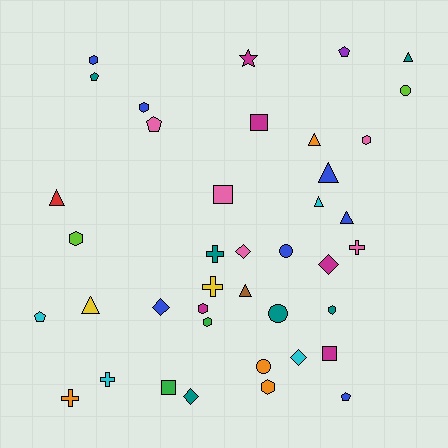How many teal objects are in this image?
There are 6 teal objects.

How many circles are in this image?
There are 4 circles.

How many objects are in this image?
There are 40 objects.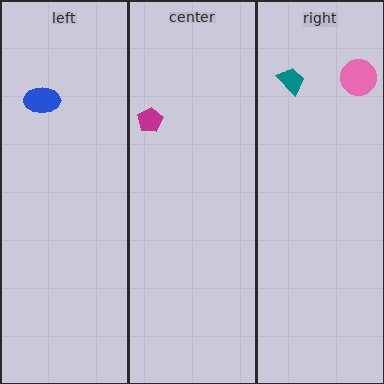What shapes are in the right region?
The teal trapezoid, the pink circle.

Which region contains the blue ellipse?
The left region.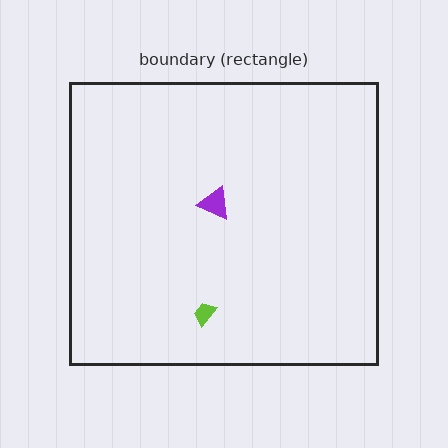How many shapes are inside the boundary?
2 inside, 0 outside.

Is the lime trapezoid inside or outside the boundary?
Inside.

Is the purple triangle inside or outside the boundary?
Inside.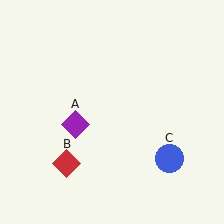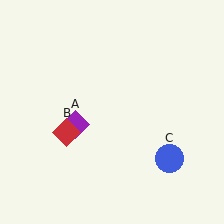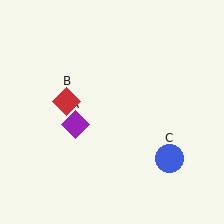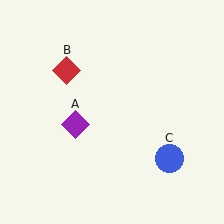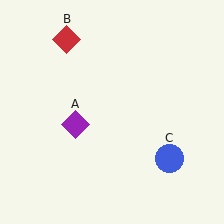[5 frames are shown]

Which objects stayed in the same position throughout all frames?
Purple diamond (object A) and blue circle (object C) remained stationary.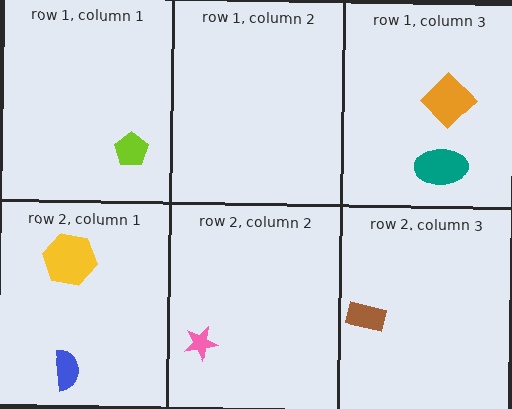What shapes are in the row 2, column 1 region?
The yellow hexagon, the blue semicircle.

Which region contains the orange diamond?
The row 1, column 3 region.